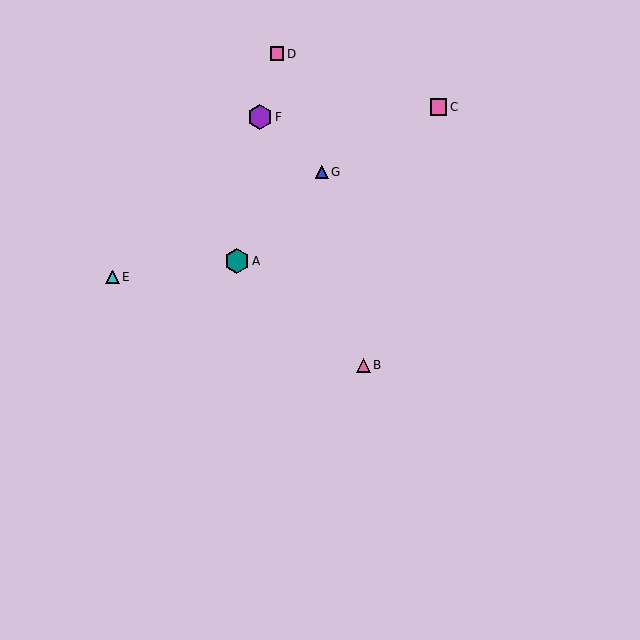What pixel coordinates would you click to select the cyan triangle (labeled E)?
Click at (113, 277) to select the cyan triangle E.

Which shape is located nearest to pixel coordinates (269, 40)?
The pink square (labeled D) at (277, 53) is nearest to that location.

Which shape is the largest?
The purple hexagon (labeled F) is the largest.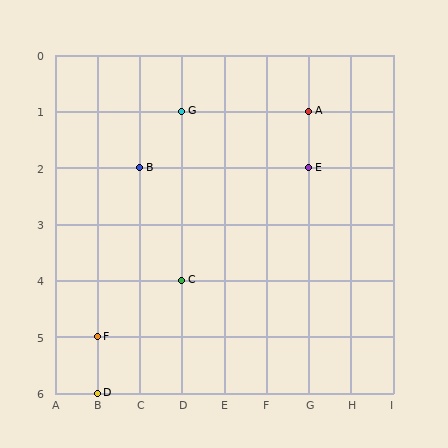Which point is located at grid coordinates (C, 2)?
Point B is at (C, 2).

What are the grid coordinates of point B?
Point B is at grid coordinates (C, 2).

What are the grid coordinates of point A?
Point A is at grid coordinates (G, 1).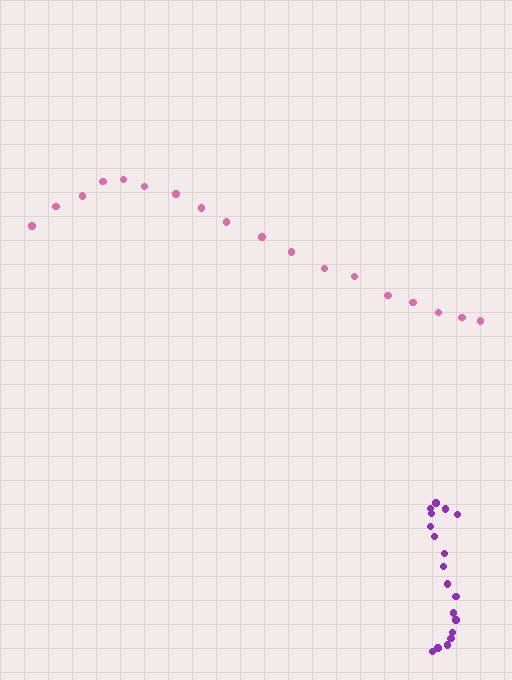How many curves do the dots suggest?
There are 2 distinct paths.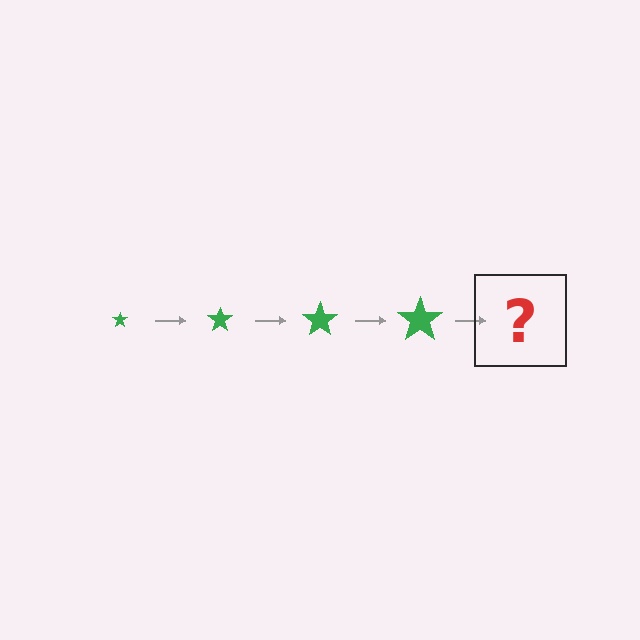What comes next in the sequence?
The next element should be a green star, larger than the previous one.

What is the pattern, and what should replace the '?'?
The pattern is that the star gets progressively larger each step. The '?' should be a green star, larger than the previous one.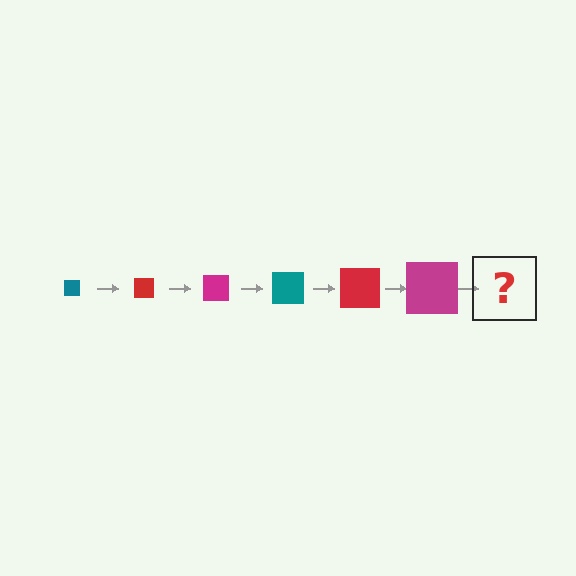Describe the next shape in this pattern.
It should be a teal square, larger than the previous one.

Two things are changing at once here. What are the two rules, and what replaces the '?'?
The two rules are that the square grows larger each step and the color cycles through teal, red, and magenta. The '?' should be a teal square, larger than the previous one.